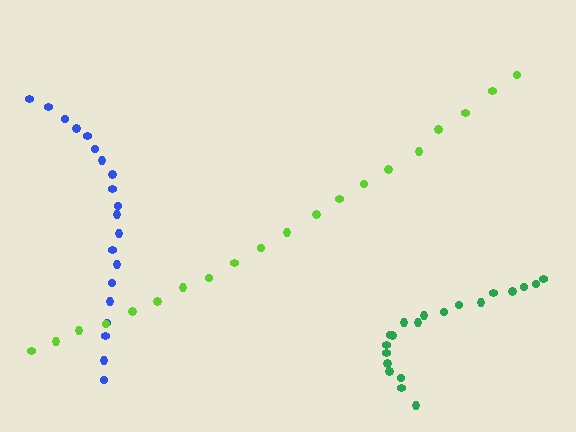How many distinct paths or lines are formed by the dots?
There are 3 distinct paths.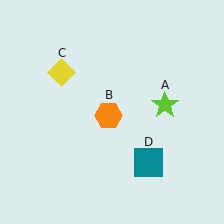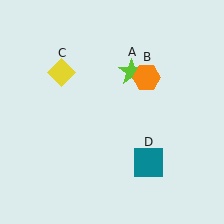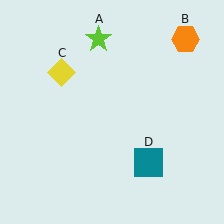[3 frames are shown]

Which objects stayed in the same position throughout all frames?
Yellow diamond (object C) and teal square (object D) remained stationary.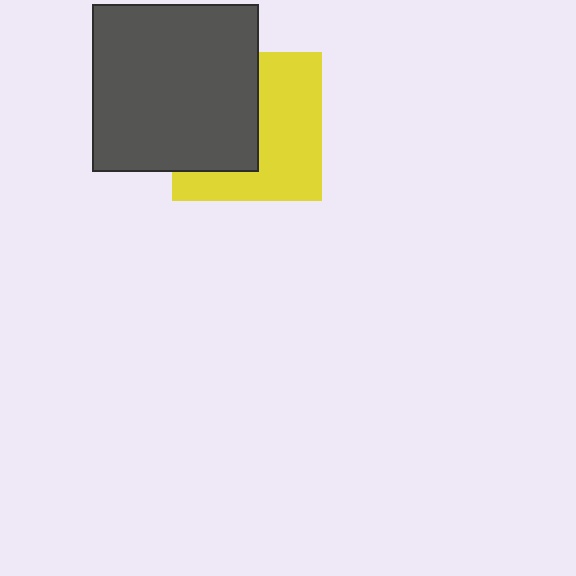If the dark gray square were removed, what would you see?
You would see the complete yellow square.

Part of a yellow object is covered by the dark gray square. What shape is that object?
It is a square.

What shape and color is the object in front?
The object in front is a dark gray square.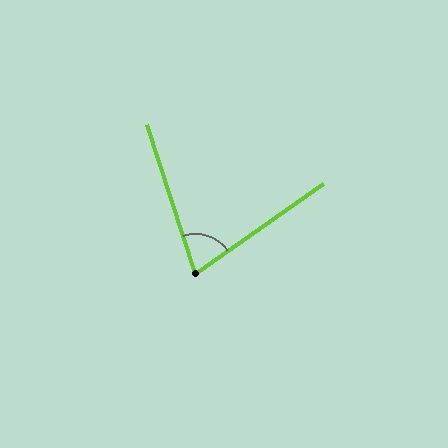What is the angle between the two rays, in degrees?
Approximately 73 degrees.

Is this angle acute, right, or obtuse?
It is acute.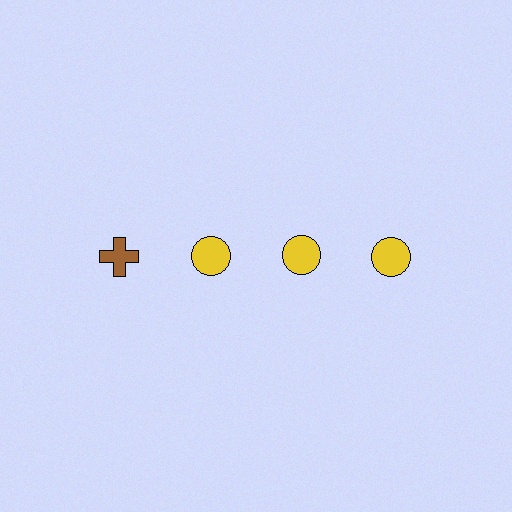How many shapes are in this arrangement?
There are 4 shapes arranged in a grid pattern.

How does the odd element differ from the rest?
It differs in both color (brown instead of yellow) and shape (cross instead of circle).